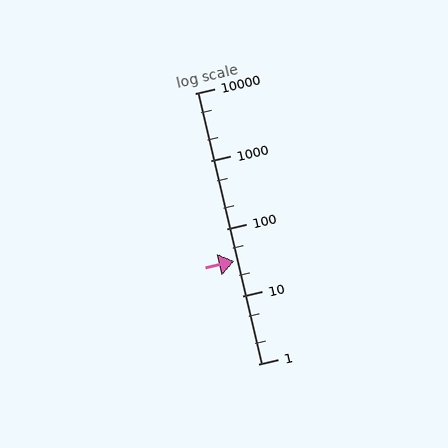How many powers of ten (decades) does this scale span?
The scale spans 4 decades, from 1 to 10000.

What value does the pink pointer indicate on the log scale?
The pointer indicates approximately 33.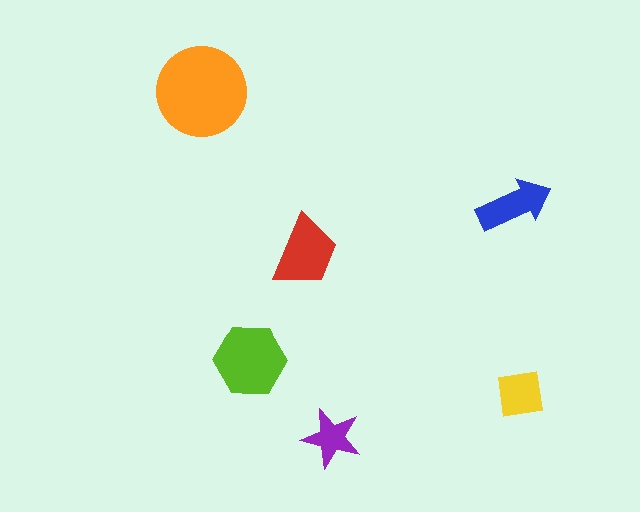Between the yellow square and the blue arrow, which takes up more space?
The blue arrow.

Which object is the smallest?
The purple star.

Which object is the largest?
The orange circle.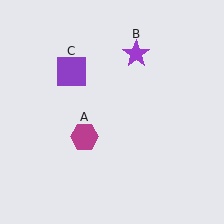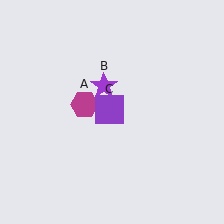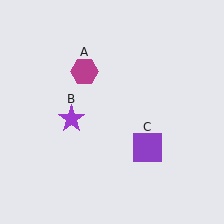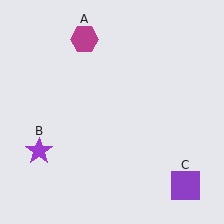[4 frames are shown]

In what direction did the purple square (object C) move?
The purple square (object C) moved down and to the right.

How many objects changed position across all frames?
3 objects changed position: magenta hexagon (object A), purple star (object B), purple square (object C).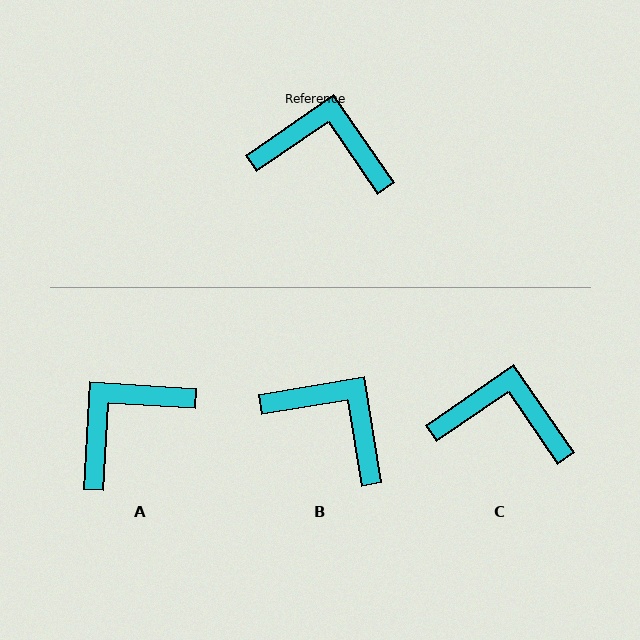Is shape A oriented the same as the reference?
No, it is off by about 52 degrees.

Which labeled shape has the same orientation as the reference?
C.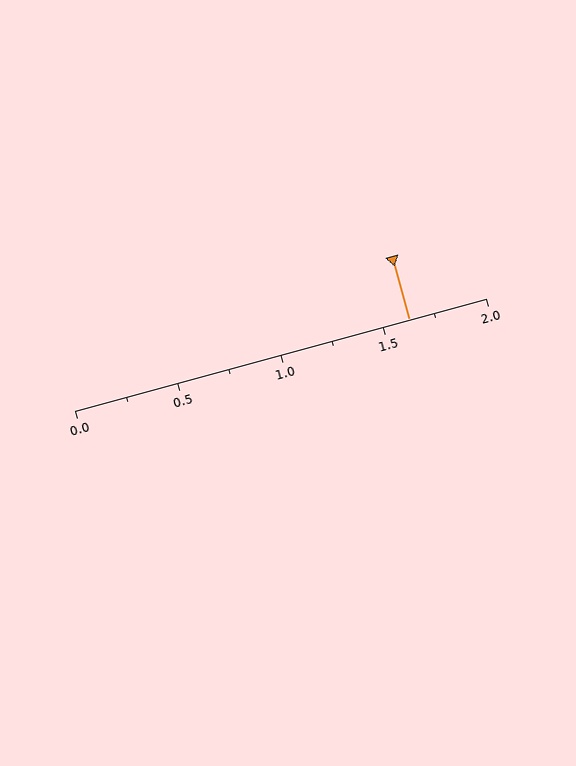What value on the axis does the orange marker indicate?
The marker indicates approximately 1.62.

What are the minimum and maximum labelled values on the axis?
The axis runs from 0.0 to 2.0.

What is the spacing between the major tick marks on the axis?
The major ticks are spaced 0.5 apart.